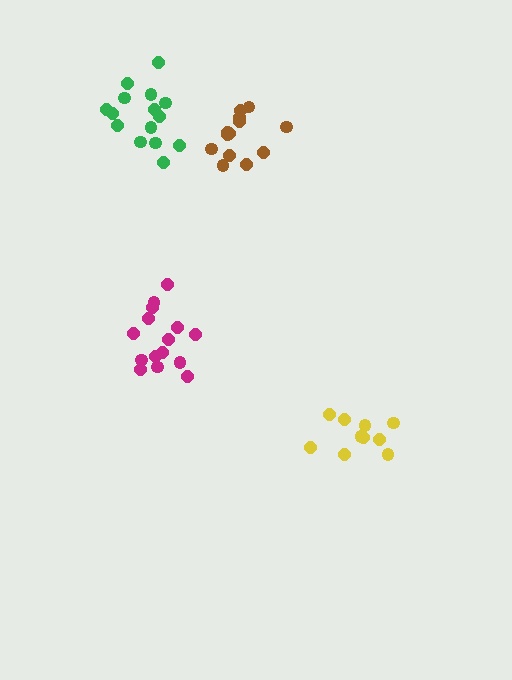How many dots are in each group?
Group 1: 10 dots, Group 2: 15 dots, Group 3: 13 dots, Group 4: 15 dots (53 total).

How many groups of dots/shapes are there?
There are 4 groups.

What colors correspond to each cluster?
The clusters are colored: yellow, magenta, brown, green.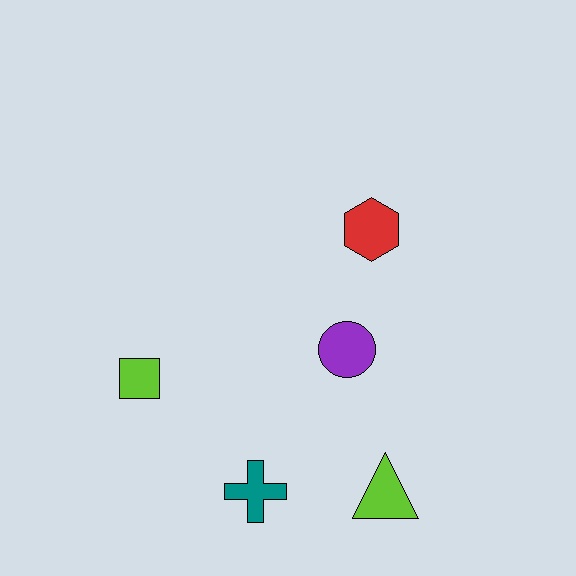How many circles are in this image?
There is 1 circle.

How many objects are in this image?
There are 5 objects.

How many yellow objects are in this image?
There are no yellow objects.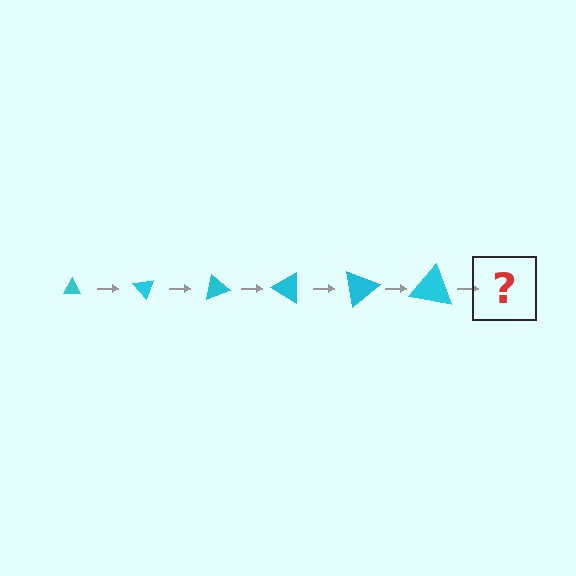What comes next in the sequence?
The next element should be a triangle, larger than the previous one and rotated 300 degrees from the start.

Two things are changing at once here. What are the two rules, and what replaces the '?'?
The two rules are that the triangle grows larger each step and it rotates 50 degrees each step. The '?' should be a triangle, larger than the previous one and rotated 300 degrees from the start.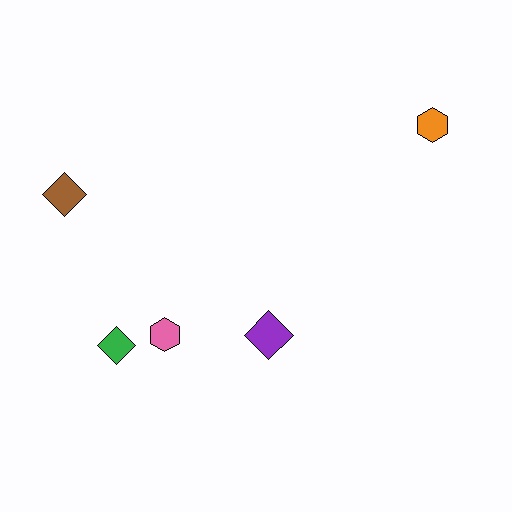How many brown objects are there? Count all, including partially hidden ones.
There is 1 brown object.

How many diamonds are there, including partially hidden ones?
There are 3 diamonds.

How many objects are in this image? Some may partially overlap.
There are 5 objects.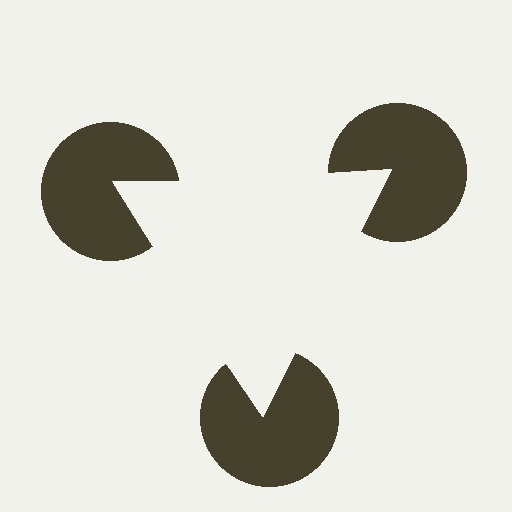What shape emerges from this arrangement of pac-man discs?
An illusory triangle — its edges are inferred from the aligned wedge cuts in the pac-man discs, not physically drawn.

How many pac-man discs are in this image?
There are 3 — one at each vertex of the illusory triangle.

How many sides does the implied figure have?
3 sides.